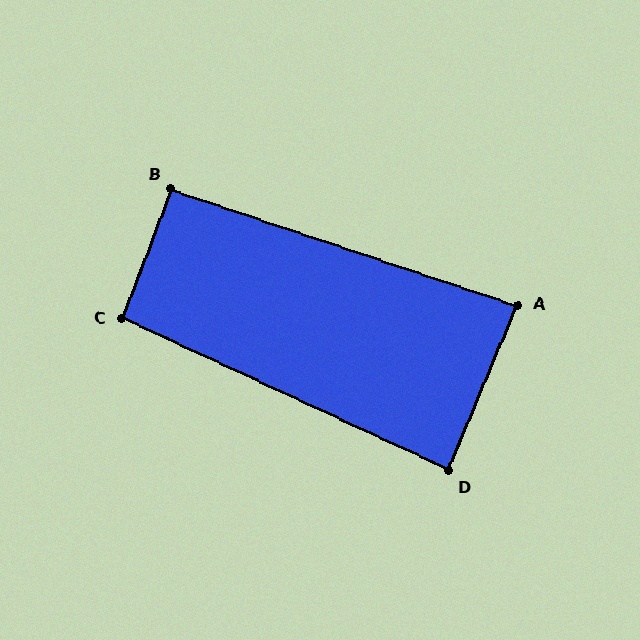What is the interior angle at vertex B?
Approximately 92 degrees (approximately right).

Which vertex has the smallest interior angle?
A, at approximately 86 degrees.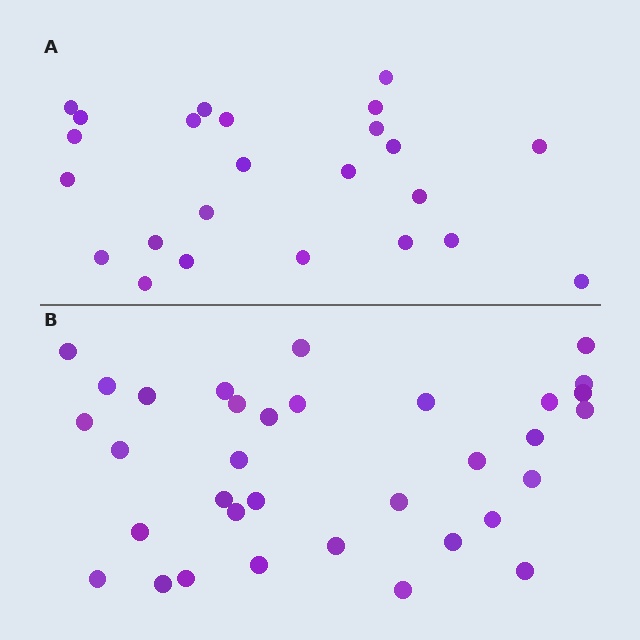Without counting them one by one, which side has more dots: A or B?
Region B (the bottom region) has more dots.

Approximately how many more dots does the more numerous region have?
Region B has roughly 10 or so more dots than region A.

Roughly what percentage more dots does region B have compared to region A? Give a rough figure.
About 40% more.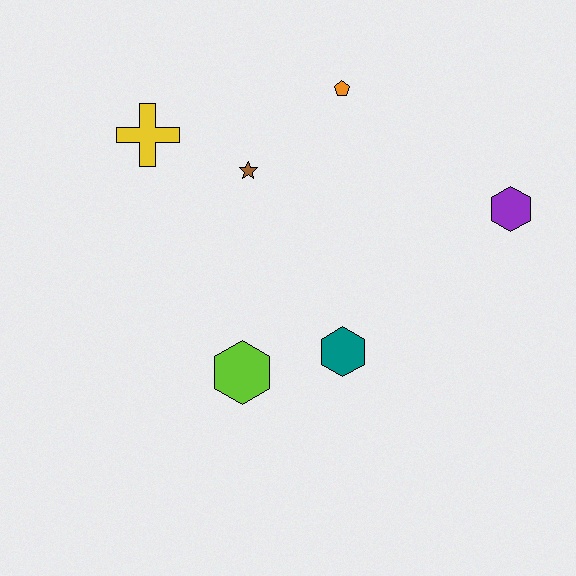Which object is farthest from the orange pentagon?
The lime hexagon is farthest from the orange pentagon.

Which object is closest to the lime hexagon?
The teal hexagon is closest to the lime hexagon.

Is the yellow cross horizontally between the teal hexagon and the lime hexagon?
No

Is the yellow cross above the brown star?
Yes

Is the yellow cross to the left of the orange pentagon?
Yes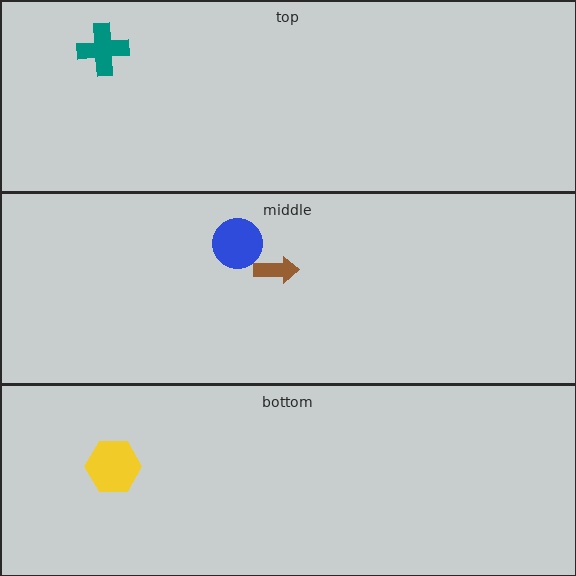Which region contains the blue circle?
The middle region.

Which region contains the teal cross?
The top region.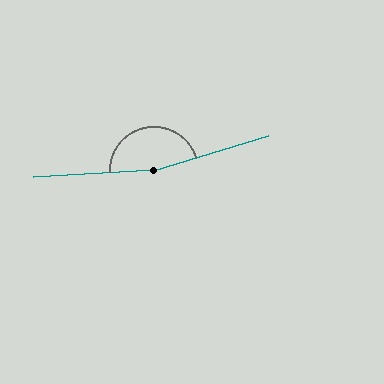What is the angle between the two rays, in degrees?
Approximately 166 degrees.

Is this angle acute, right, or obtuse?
It is obtuse.